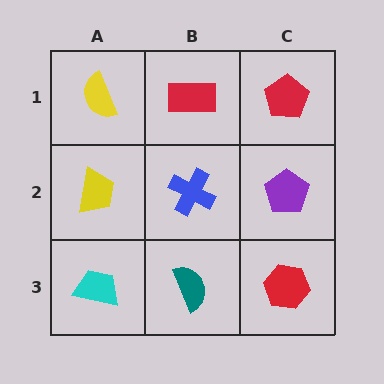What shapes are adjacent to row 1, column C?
A purple pentagon (row 2, column C), a red rectangle (row 1, column B).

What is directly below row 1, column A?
A yellow trapezoid.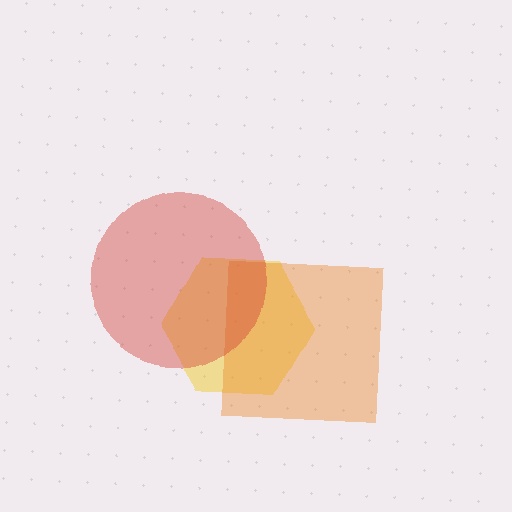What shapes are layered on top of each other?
The layered shapes are: a yellow hexagon, an orange square, a red circle.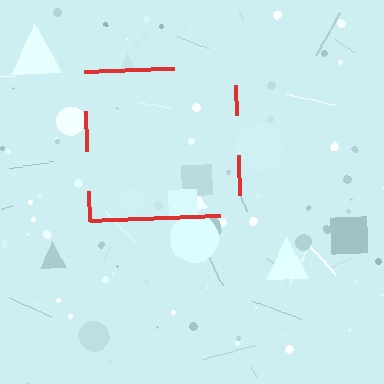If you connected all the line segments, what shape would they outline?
They would outline a square.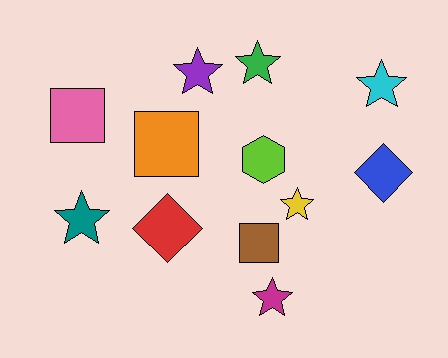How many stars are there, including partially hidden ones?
There are 6 stars.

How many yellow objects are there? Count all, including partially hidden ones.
There is 1 yellow object.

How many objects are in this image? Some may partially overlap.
There are 12 objects.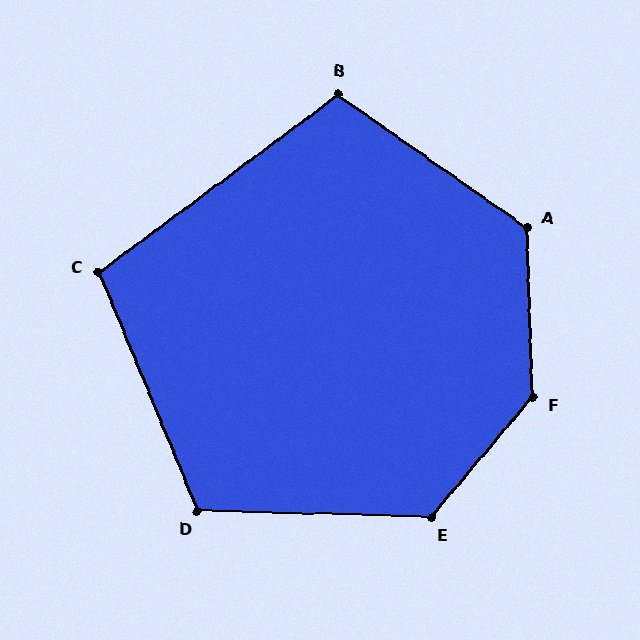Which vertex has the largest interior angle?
F, at approximately 138 degrees.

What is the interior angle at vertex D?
Approximately 114 degrees (obtuse).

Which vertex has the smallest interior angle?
C, at approximately 104 degrees.